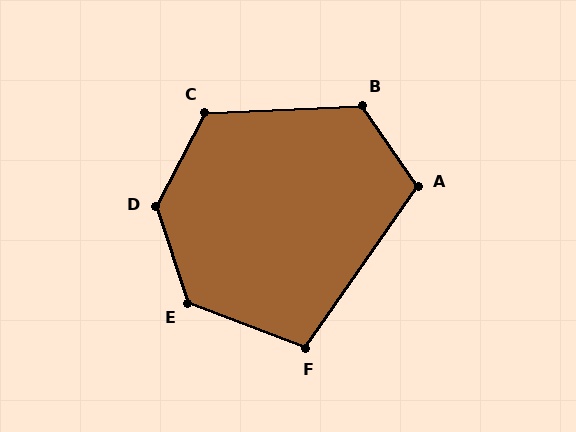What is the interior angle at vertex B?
Approximately 122 degrees (obtuse).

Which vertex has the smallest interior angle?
F, at approximately 104 degrees.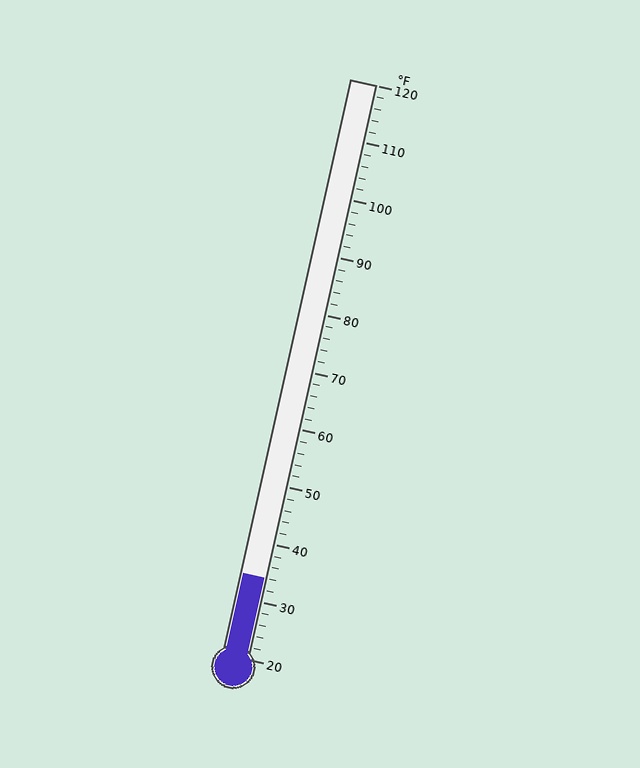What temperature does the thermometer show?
The thermometer shows approximately 34°F.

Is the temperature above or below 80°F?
The temperature is below 80°F.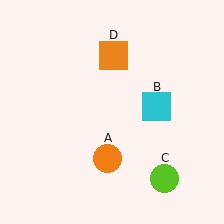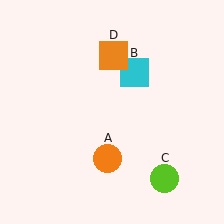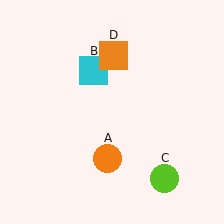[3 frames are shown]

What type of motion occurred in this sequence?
The cyan square (object B) rotated counterclockwise around the center of the scene.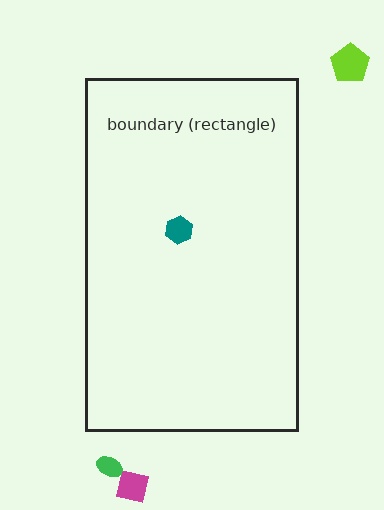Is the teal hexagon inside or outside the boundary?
Inside.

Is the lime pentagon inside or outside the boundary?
Outside.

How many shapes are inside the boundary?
1 inside, 3 outside.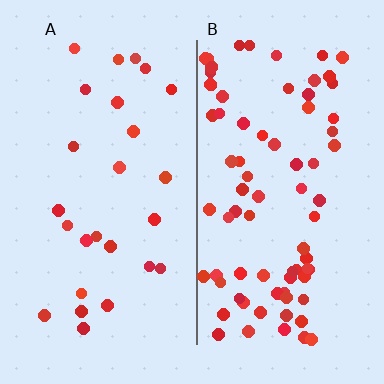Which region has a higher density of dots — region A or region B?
B (the right).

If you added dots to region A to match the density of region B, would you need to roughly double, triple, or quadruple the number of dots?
Approximately triple.